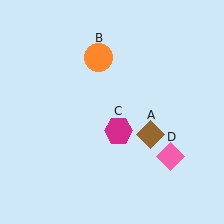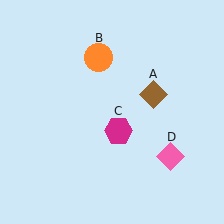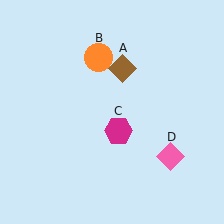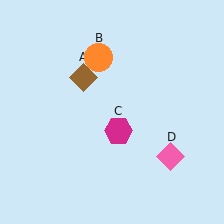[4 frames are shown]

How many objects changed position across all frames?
1 object changed position: brown diamond (object A).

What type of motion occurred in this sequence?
The brown diamond (object A) rotated counterclockwise around the center of the scene.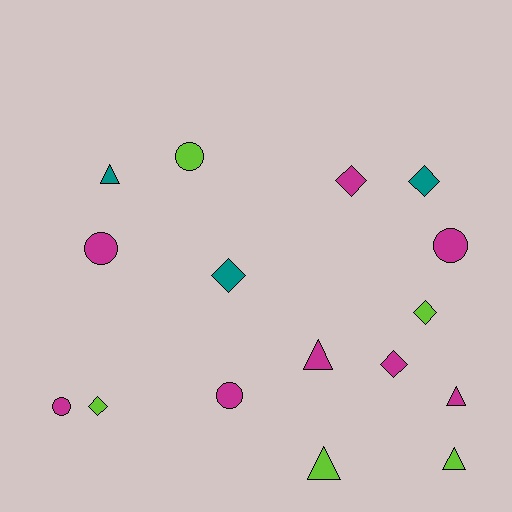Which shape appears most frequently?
Diamond, with 6 objects.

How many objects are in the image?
There are 16 objects.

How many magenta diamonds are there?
There are 2 magenta diamonds.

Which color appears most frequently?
Magenta, with 8 objects.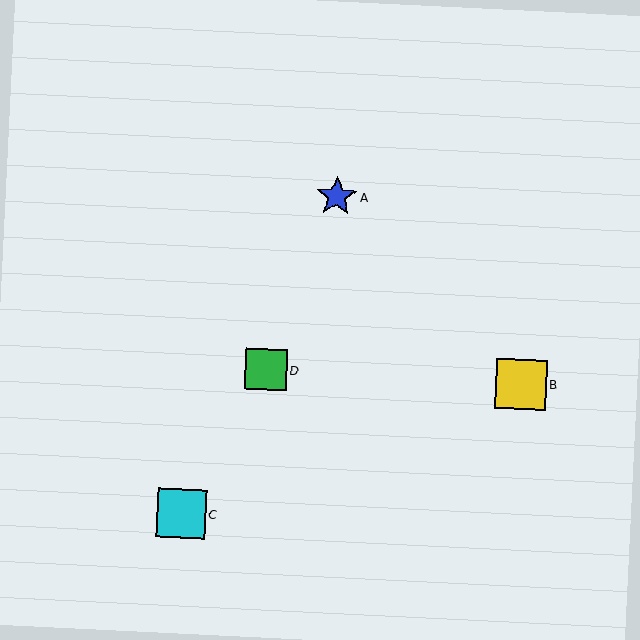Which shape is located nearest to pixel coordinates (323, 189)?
The blue star (labeled A) at (337, 196) is nearest to that location.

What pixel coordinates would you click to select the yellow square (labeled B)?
Click at (521, 384) to select the yellow square B.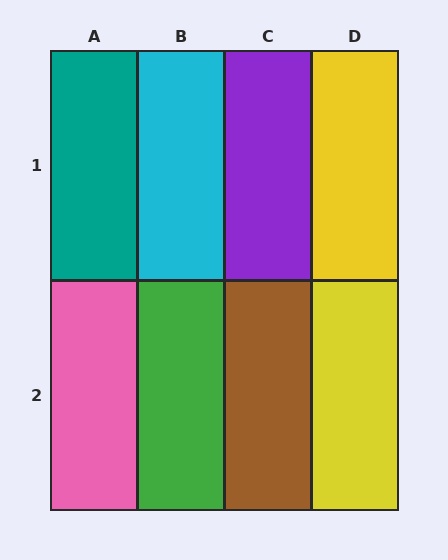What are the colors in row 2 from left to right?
Pink, green, brown, yellow.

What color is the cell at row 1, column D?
Yellow.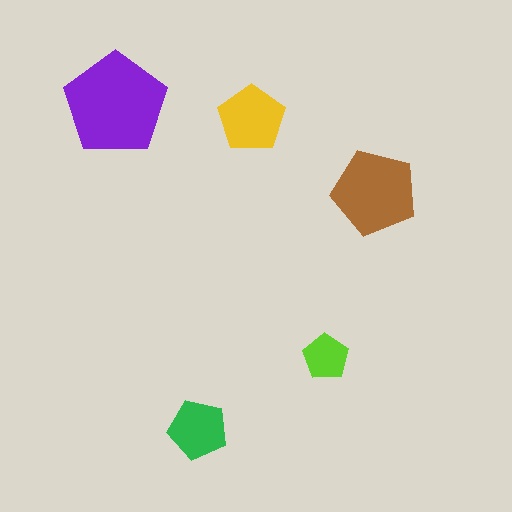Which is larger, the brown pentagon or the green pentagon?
The brown one.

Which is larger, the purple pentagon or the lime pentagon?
The purple one.